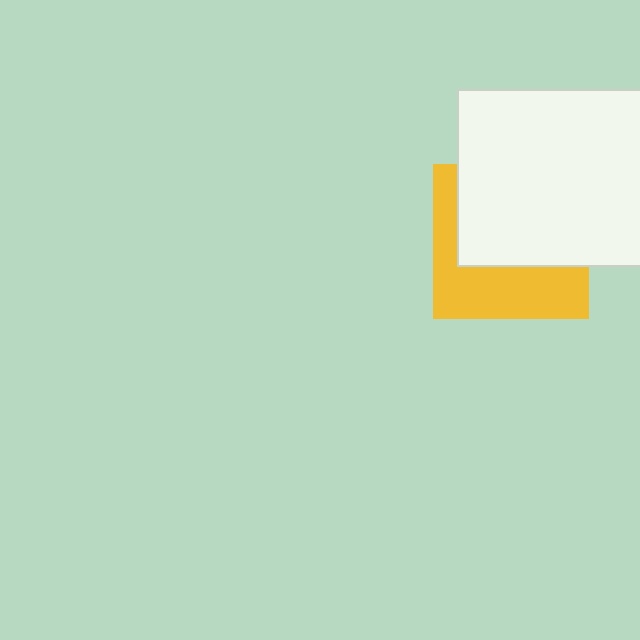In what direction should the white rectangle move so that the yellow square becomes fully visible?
The white rectangle should move up. That is the shortest direction to clear the overlap and leave the yellow square fully visible.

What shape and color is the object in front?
The object in front is a white rectangle.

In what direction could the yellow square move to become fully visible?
The yellow square could move down. That would shift it out from behind the white rectangle entirely.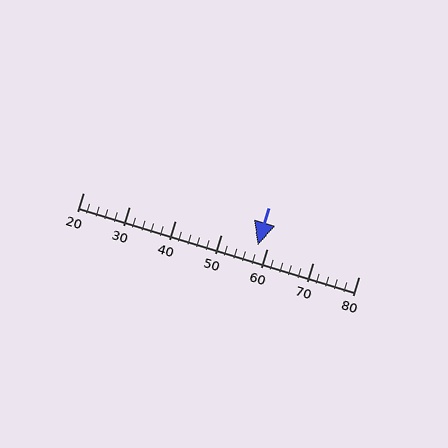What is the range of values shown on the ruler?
The ruler shows values from 20 to 80.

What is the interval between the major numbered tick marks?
The major tick marks are spaced 10 units apart.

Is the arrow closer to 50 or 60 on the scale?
The arrow is closer to 60.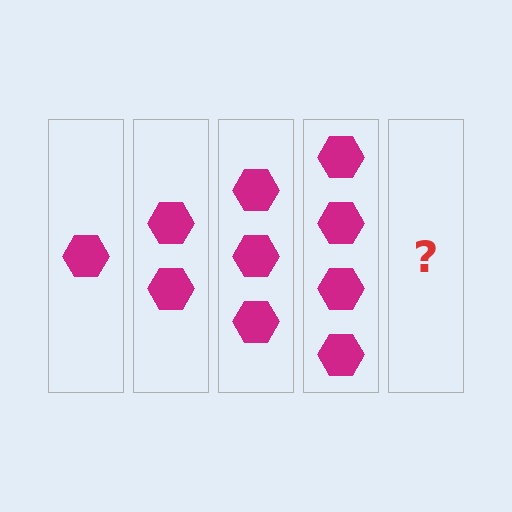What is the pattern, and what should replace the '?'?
The pattern is that each step adds one more hexagon. The '?' should be 5 hexagons.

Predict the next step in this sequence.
The next step is 5 hexagons.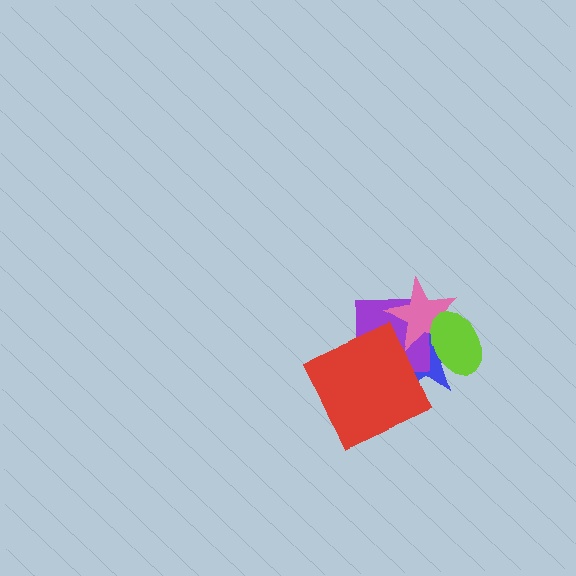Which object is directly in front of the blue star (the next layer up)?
The purple square is directly in front of the blue star.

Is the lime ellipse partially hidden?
No, no other shape covers it.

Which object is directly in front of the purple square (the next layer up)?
The pink star is directly in front of the purple square.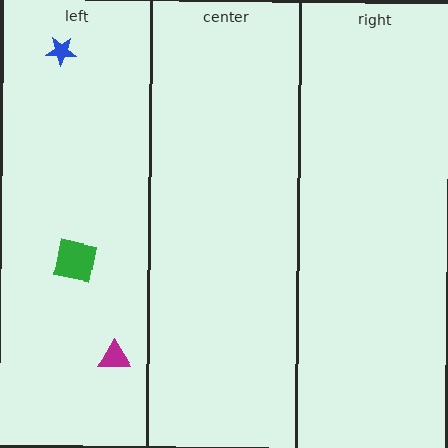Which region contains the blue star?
The left region.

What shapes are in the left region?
The blue star, the magenta triangle, the green square.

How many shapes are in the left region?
3.